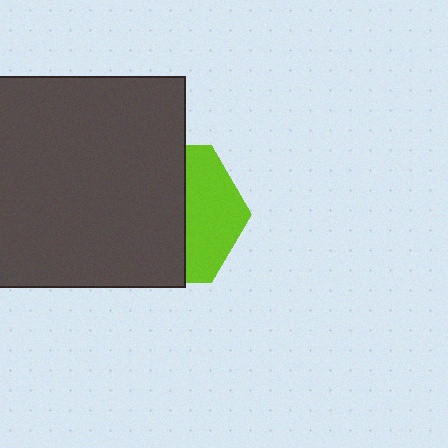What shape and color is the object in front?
The object in front is a dark gray square.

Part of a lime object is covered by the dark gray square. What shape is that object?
It is a hexagon.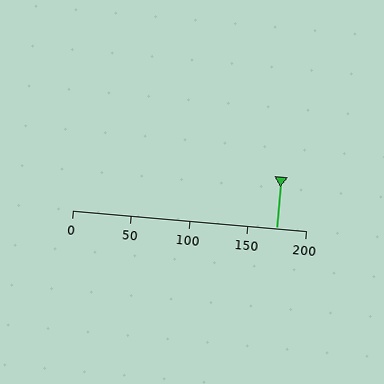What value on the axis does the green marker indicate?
The marker indicates approximately 175.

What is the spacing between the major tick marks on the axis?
The major ticks are spaced 50 apart.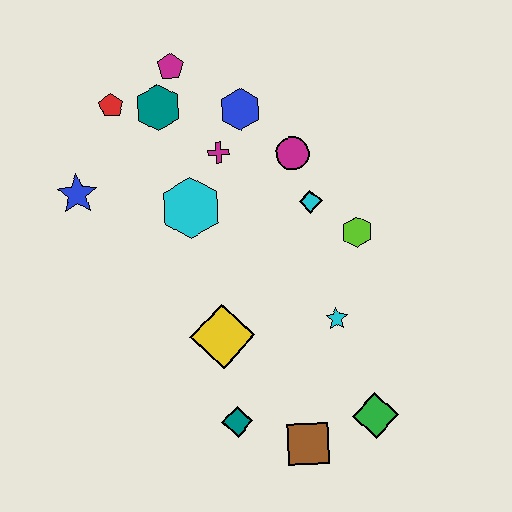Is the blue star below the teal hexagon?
Yes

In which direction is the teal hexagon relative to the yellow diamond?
The teal hexagon is above the yellow diamond.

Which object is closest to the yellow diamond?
The teal diamond is closest to the yellow diamond.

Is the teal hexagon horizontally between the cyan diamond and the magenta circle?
No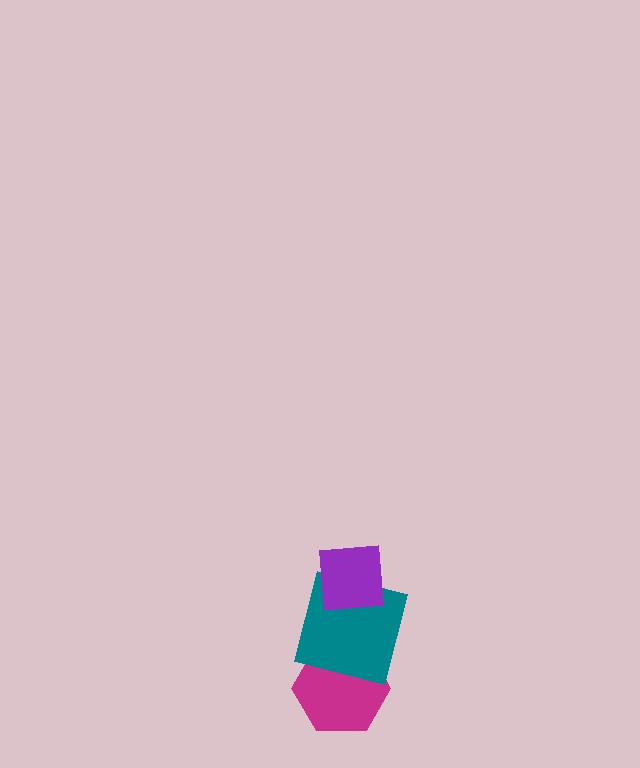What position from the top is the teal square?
The teal square is 2nd from the top.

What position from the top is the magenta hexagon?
The magenta hexagon is 3rd from the top.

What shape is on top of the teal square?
The purple square is on top of the teal square.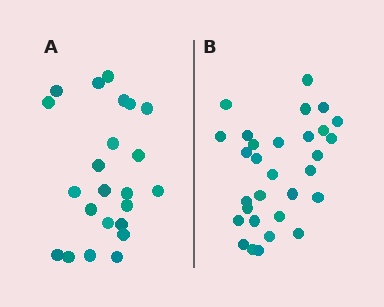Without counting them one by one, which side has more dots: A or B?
Region B (the right region) has more dots.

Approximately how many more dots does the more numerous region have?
Region B has roughly 8 or so more dots than region A.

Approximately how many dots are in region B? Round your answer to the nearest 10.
About 30 dots.